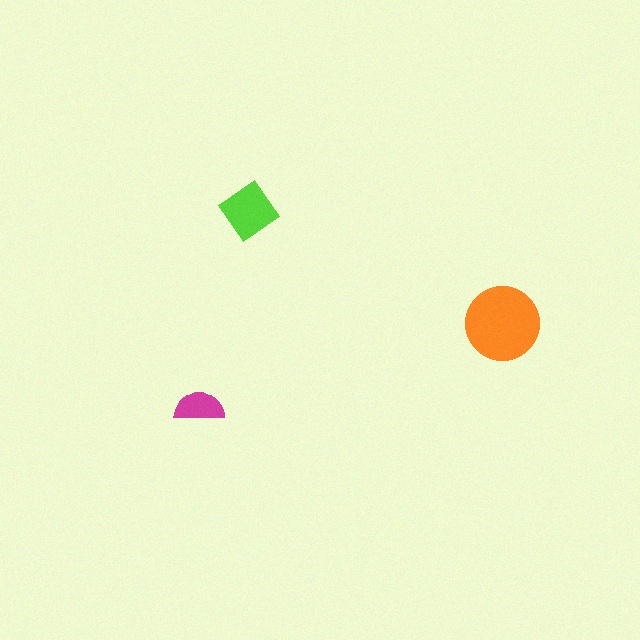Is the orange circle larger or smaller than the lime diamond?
Larger.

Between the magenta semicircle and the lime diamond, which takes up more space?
The lime diamond.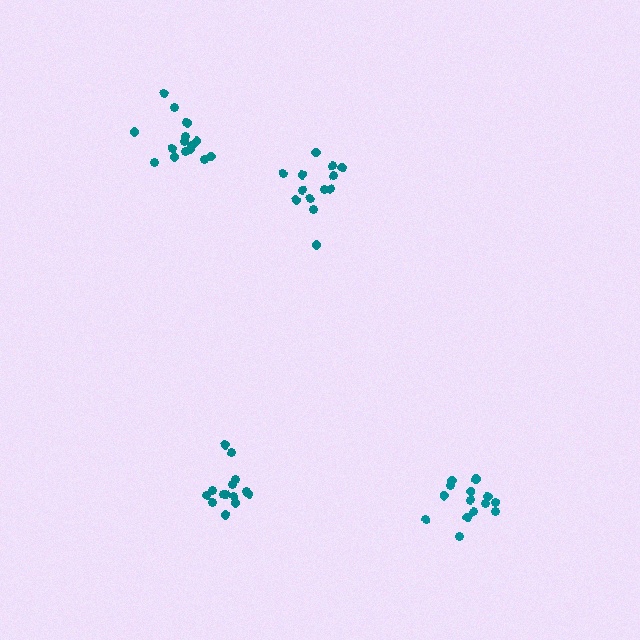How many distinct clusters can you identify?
There are 4 distinct clusters.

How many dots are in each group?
Group 1: 14 dots, Group 2: 16 dots, Group 3: 14 dots, Group 4: 13 dots (57 total).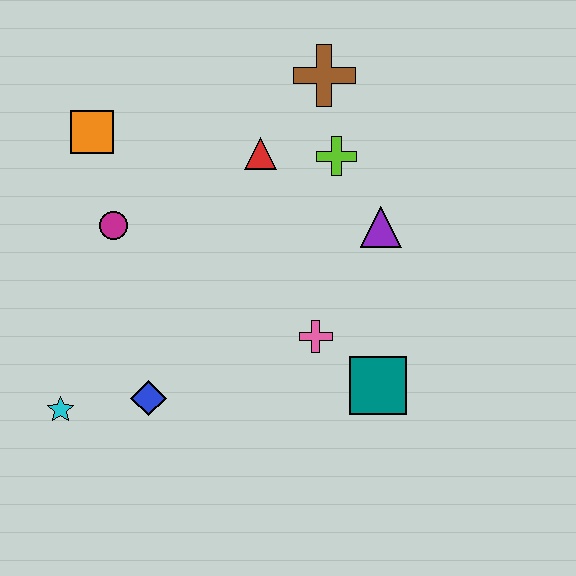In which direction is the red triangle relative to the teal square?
The red triangle is above the teal square.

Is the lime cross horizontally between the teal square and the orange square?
Yes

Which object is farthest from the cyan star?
The brown cross is farthest from the cyan star.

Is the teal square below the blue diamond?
No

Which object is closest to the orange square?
The magenta circle is closest to the orange square.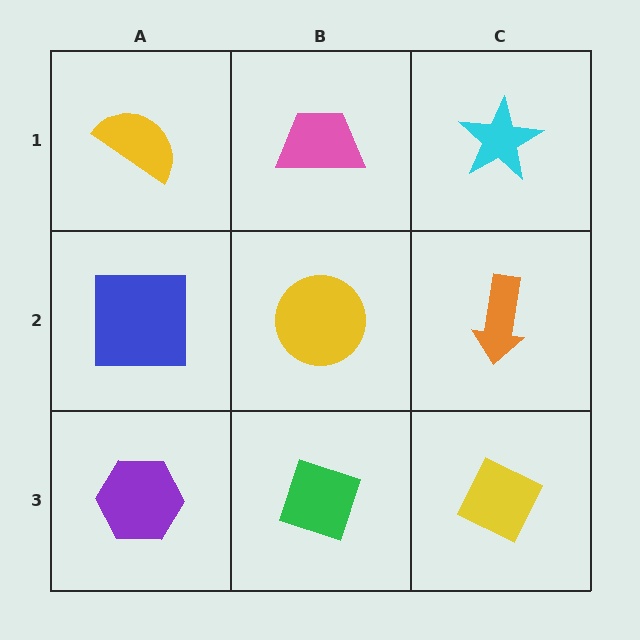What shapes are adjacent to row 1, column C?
An orange arrow (row 2, column C), a pink trapezoid (row 1, column B).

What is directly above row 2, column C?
A cyan star.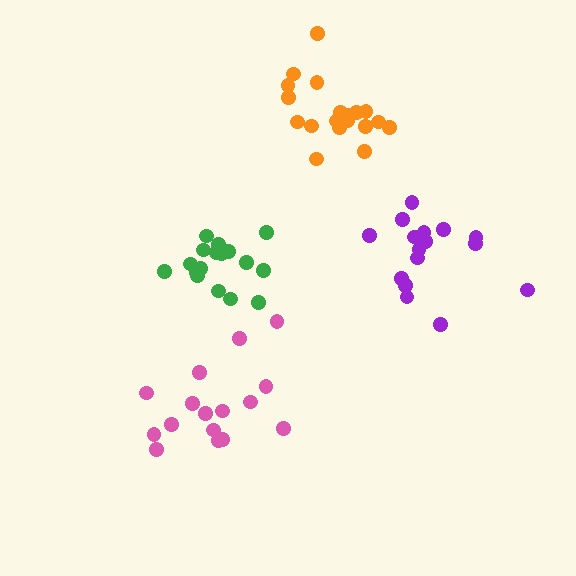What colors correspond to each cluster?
The clusters are colored: pink, green, orange, purple.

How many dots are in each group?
Group 1: 16 dots, Group 2: 17 dots, Group 3: 19 dots, Group 4: 16 dots (68 total).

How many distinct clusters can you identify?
There are 4 distinct clusters.